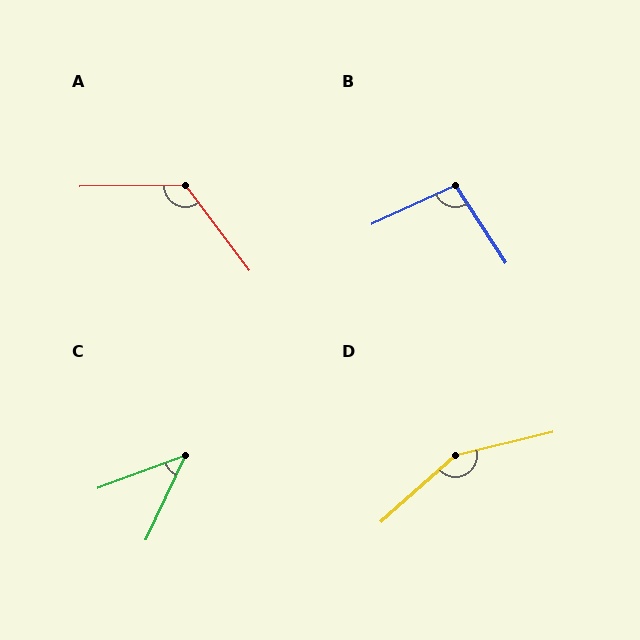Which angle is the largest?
D, at approximately 152 degrees.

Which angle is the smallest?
C, at approximately 45 degrees.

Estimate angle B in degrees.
Approximately 99 degrees.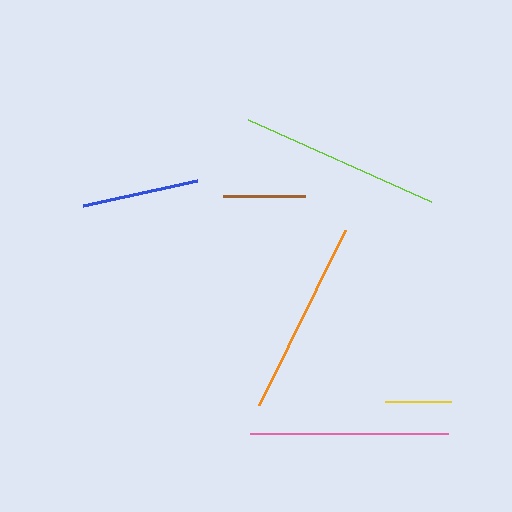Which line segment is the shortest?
The yellow line is the shortest at approximately 66 pixels.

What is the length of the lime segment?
The lime segment is approximately 200 pixels long.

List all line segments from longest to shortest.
From longest to shortest: lime, pink, orange, blue, brown, yellow.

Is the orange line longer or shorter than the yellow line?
The orange line is longer than the yellow line.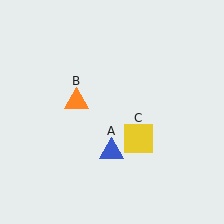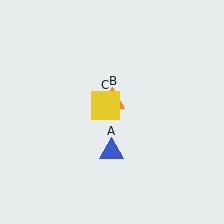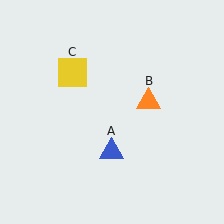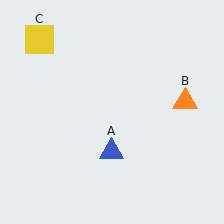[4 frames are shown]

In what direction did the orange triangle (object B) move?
The orange triangle (object B) moved right.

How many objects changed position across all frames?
2 objects changed position: orange triangle (object B), yellow square (object C).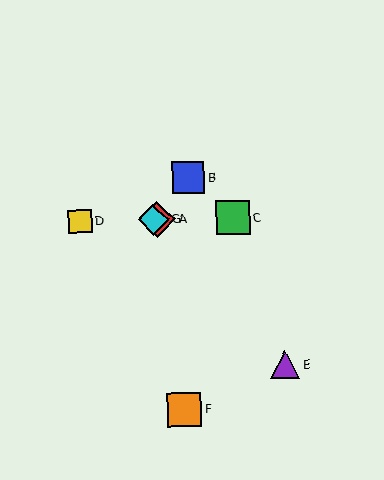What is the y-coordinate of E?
Object E is at y≈365.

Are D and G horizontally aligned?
Yes, both are at y≈221.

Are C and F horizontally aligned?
No, C is at y≈218 and F is at y≈410.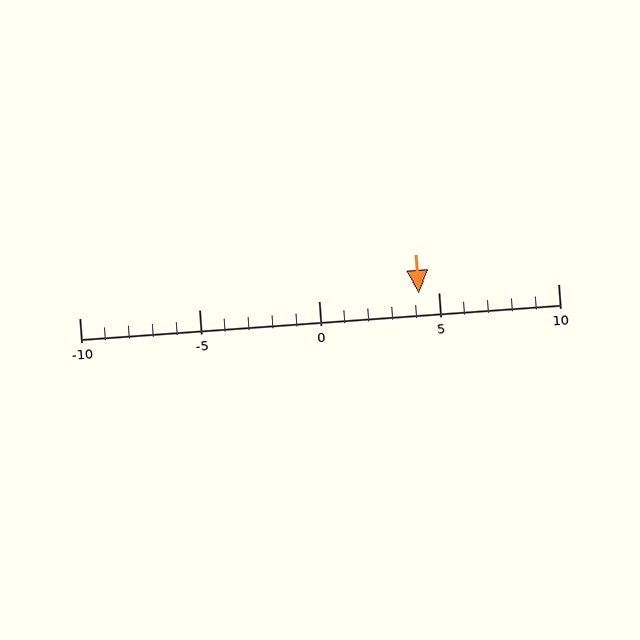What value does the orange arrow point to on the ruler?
The orange arrow points to approximately 4.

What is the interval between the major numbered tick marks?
The major tick marks are spaced 5 units apart.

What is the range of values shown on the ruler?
The ruler shows values from -10 to 10.